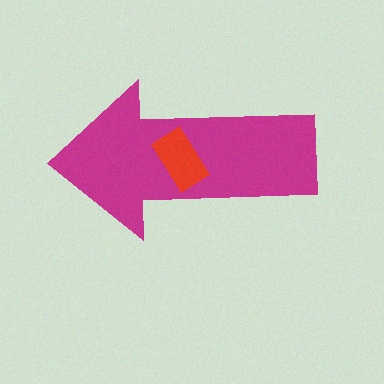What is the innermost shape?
The red rectangle.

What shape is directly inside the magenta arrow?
The red rectangle.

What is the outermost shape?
The magenta arrow.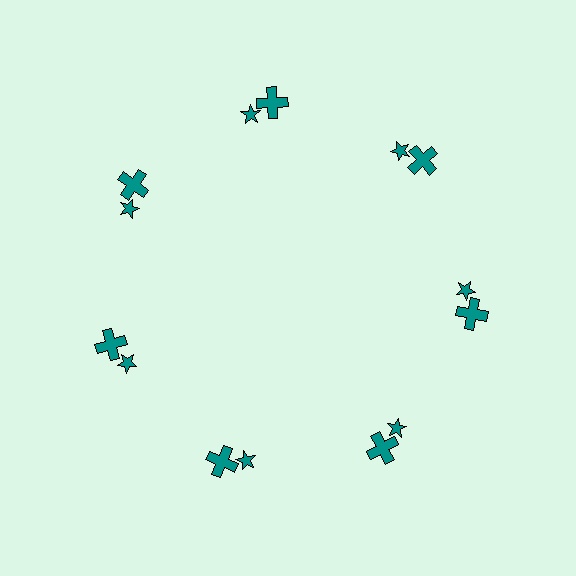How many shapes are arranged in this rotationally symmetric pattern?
There are 14 shapes, arranged in 7 groups of 2.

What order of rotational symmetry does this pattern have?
This pattern has 7-fold rotational symmetry.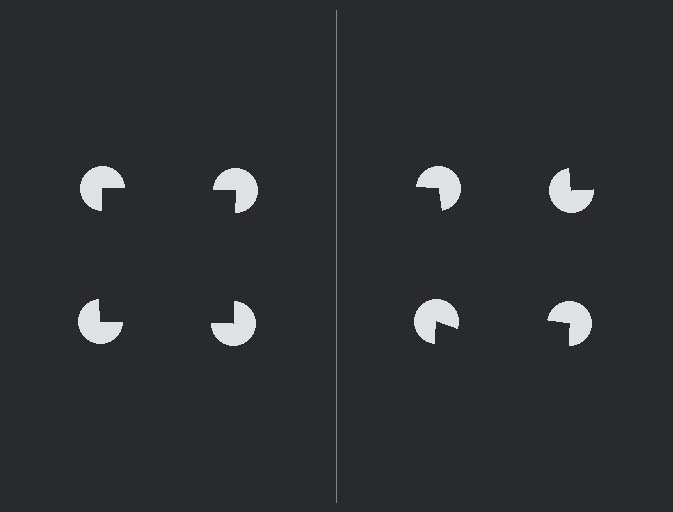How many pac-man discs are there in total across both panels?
8 — 4 on each side.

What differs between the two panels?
The pac-man discs are positioned identically on both sides; only the wedge orientations differ. On the left they align to a square; on the right they are misaligned.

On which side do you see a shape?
An illusory square appears on the left side. On the right side the wedge cuts are rotated, so no coherent shape forms.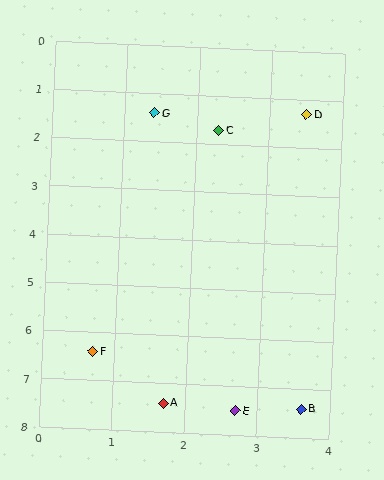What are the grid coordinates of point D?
Point D is at approximately (3.5, 1.3).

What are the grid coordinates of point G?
Point G is at approximately (1.4, 1.4).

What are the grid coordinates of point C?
Point C is at approximately (2.3, 1.7).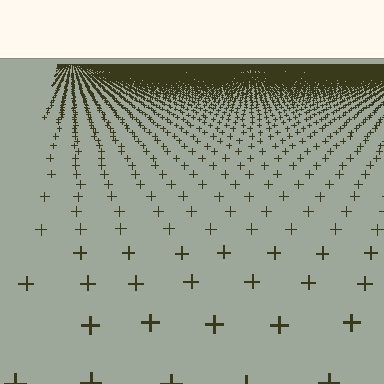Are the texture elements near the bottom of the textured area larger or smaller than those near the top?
Larger. Near the bottom, elements are closer to the viewer and appear at a bigger on-screen size.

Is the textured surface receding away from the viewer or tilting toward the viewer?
The surface is receding away from the viewer. Texture elements get smaller and denser toward the top.